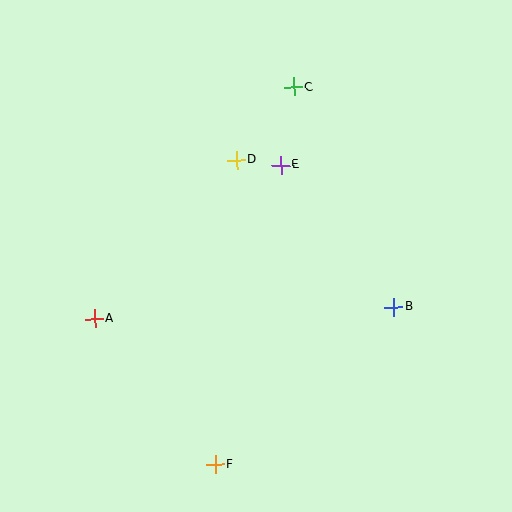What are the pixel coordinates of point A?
Point A is at (95, 319).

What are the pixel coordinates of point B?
Point B is at (394, 307).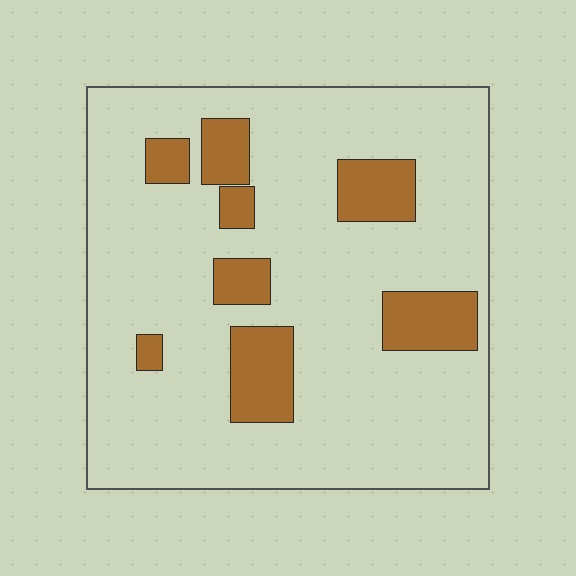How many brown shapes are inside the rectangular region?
8.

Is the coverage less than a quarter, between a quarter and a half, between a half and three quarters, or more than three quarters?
Less than a quarter.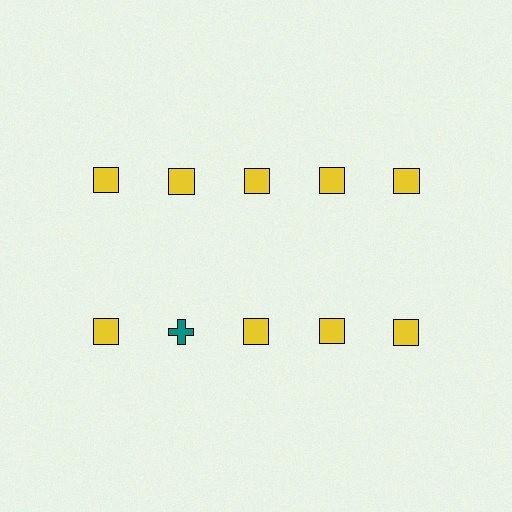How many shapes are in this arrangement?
There are 10 shapes arranged in a grid pattern.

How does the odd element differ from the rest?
It differs in both color (teal instead of yellow) and shape (cross instead of square).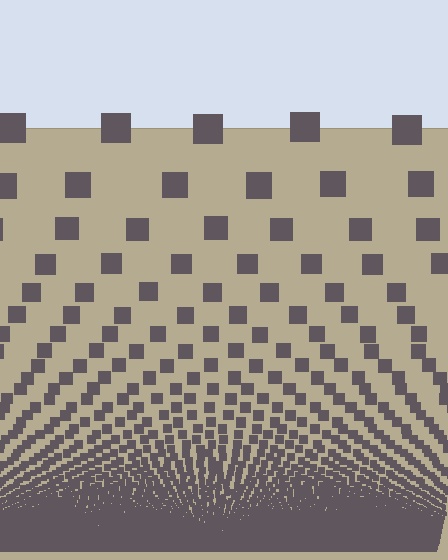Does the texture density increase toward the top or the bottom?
Density increases toward the bottom.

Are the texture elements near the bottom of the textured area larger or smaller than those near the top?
Smaller. The gradient is inverted — elements near the bottom are smaller and denser.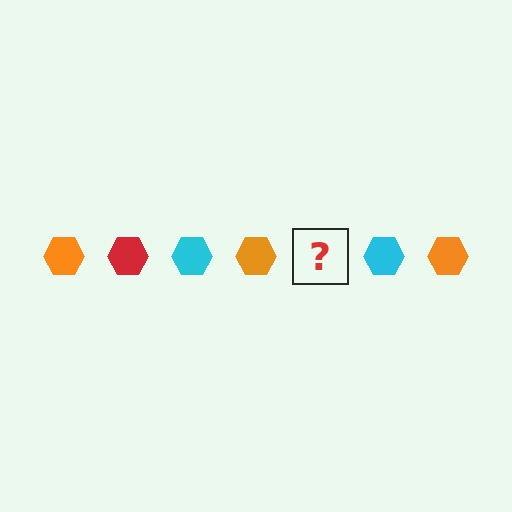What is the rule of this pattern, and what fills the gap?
The rule is that the pattern cycles through orange, red, cyan hexagons. The gap should be filled with a red hexagon.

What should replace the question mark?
The question mark should be replaced with a red hexagon.